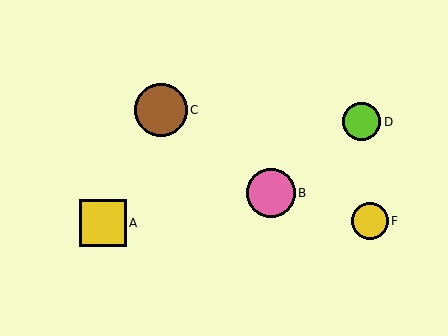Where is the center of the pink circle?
The center of the pink circle is at (271, 193).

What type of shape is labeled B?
Shape B is a pink circle.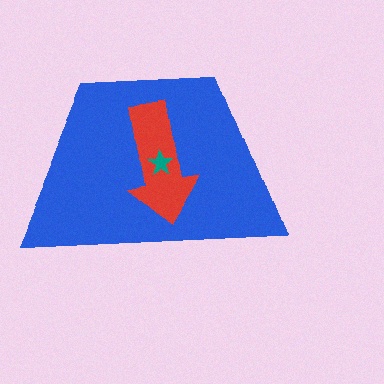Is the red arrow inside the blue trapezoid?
Yes.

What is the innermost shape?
The teal star.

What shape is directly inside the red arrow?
The teal star.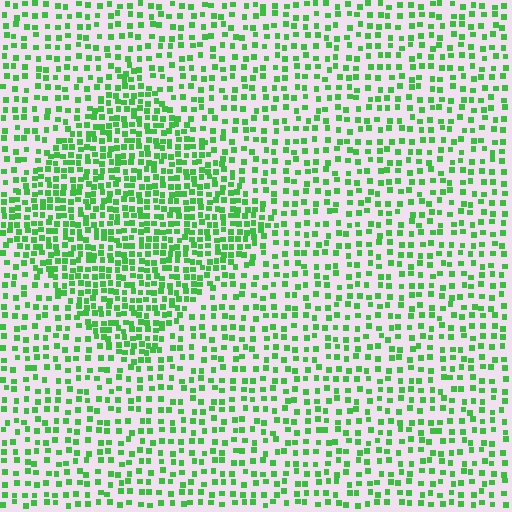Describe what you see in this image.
The image contains small green elements arranged at two different densities. A diamond-shaped region is visible where the elements are more densely packed than the surrounding area.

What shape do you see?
I see a diamond.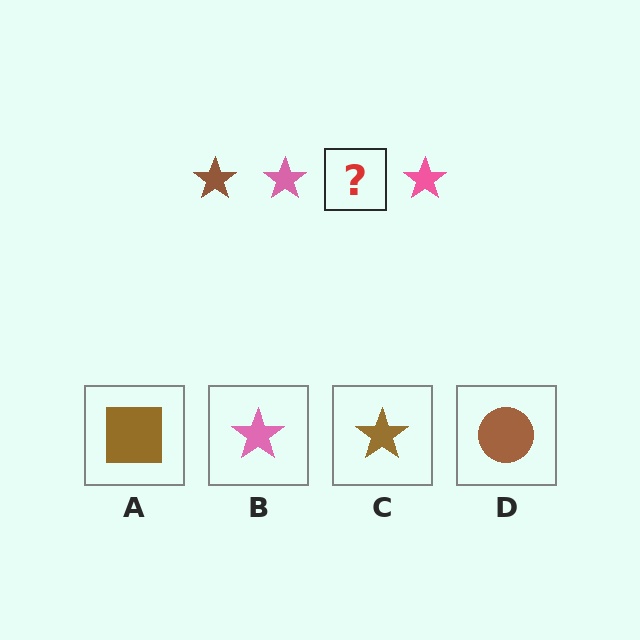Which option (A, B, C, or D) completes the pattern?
C.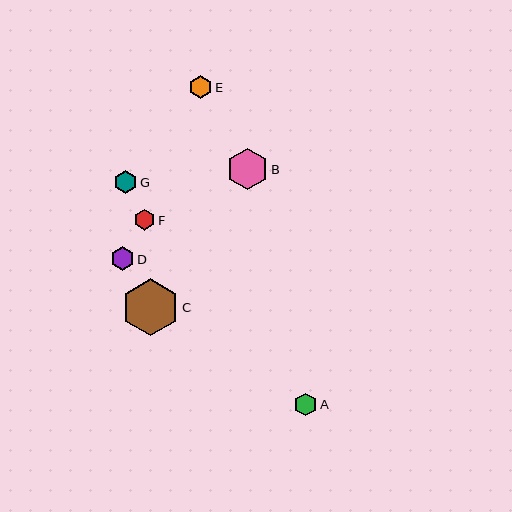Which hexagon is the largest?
Hexagon C is the largest with a size of approximately 57 pixels.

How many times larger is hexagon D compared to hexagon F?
Hexagon D is approximately 1.1 times the size of hexagon F.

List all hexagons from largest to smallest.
From largest to smallest: C, B, D, E, A, G, F.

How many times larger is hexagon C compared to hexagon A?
Hexagon C is approximately 2.5 times the size of hexagon A.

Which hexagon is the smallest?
Hexagon F is the smallest with a size of approximately 21 pixels.